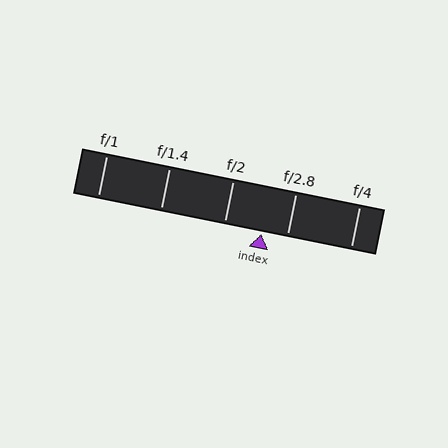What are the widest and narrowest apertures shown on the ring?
The widest aperture shown is f/1 and the narrowest is f/4.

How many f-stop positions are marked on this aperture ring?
There are 5 f-stop positions marked.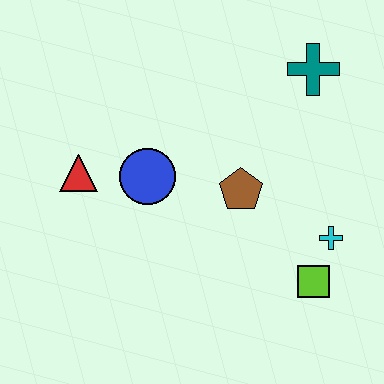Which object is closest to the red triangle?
The blue circle is closest to the red triangle.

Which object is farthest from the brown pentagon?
The red triangle is farthest from the brown pentagon.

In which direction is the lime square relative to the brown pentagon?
The lime square is below the brown pentagon.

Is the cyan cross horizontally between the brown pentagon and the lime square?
No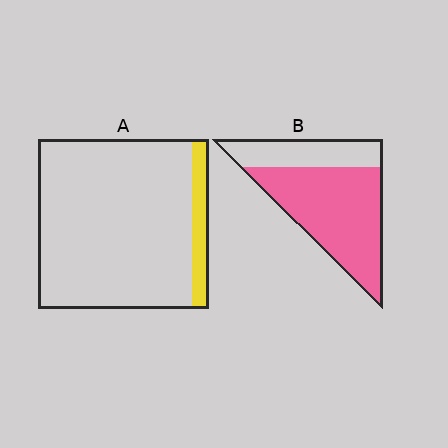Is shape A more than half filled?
No.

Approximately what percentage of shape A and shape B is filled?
A is approximately 10% and B is approximately 70%.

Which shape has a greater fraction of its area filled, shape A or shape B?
Shape B.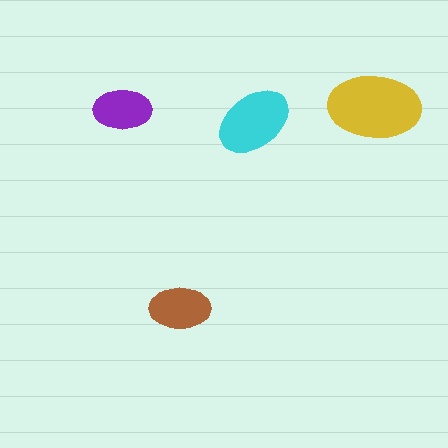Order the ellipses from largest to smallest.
the yellow one, the cyan one, the brown one, the purple one.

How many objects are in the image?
There are 4 objects in the image.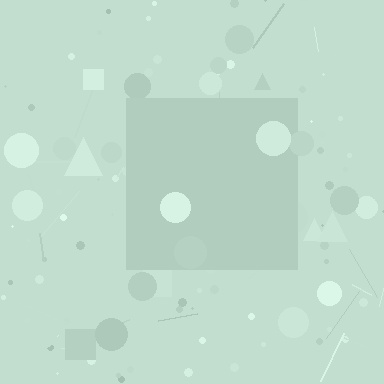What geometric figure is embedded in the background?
A square is embedded in the background.